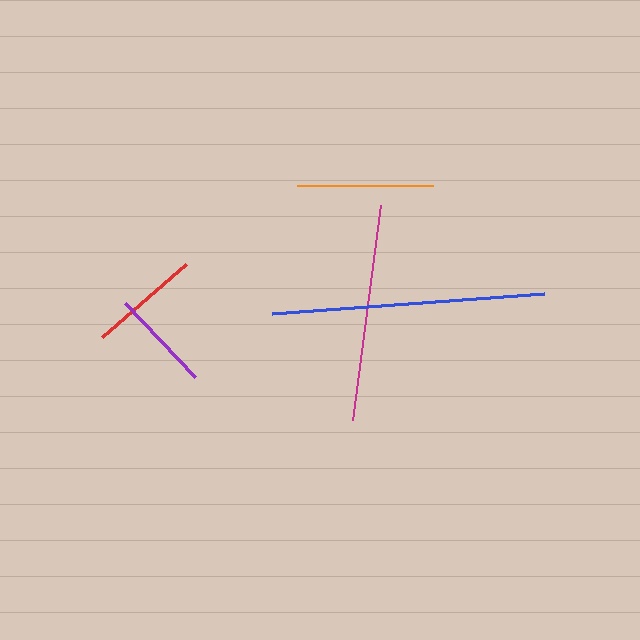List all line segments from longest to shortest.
From longest to shortest: blue, magenta, orange, red, purple.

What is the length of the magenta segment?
The magenta segment is approximately 216 pixels long.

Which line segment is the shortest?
The purple line is the shortest at approximately 102 pixels.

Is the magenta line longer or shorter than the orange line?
The magenta line is longer than the orange line.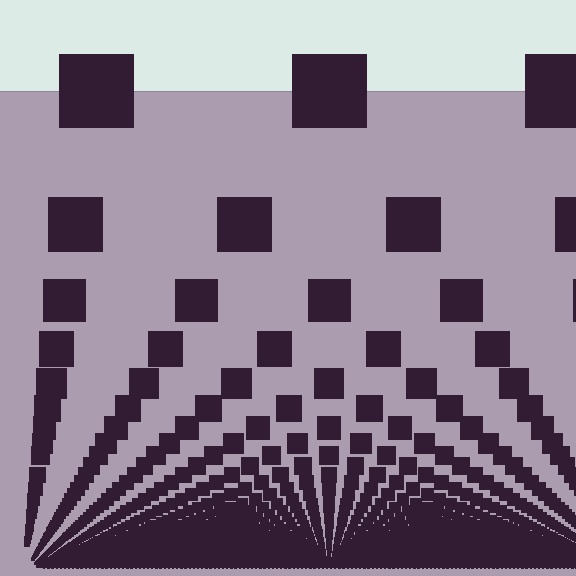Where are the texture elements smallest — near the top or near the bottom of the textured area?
Near the bottom.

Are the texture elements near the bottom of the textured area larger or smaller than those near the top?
Smaller. The gradient is inverted — elements near the bottom are smaller and denser.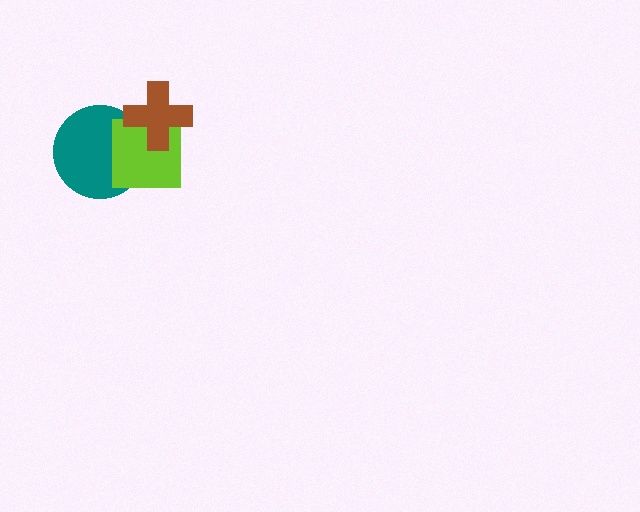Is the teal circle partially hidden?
Yes, it is partially covered by another shape.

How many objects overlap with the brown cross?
2 objects overlap with the brown cross.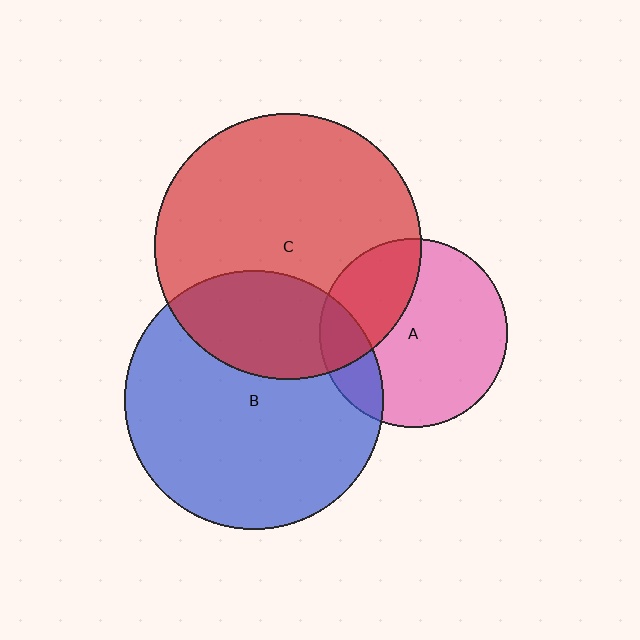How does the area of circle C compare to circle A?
Approximately 2.0 times.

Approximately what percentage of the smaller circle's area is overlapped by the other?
Approximately 30%.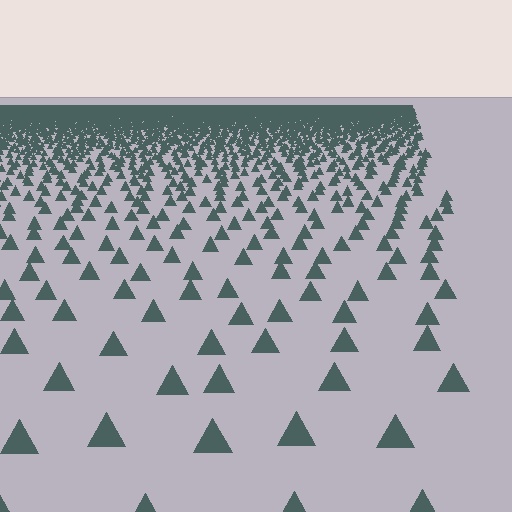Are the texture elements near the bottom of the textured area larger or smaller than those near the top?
Larger. Near the bottom, elements are closer to the viewer and appear at a bigger on-screen size.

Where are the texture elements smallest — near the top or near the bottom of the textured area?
Near the top.